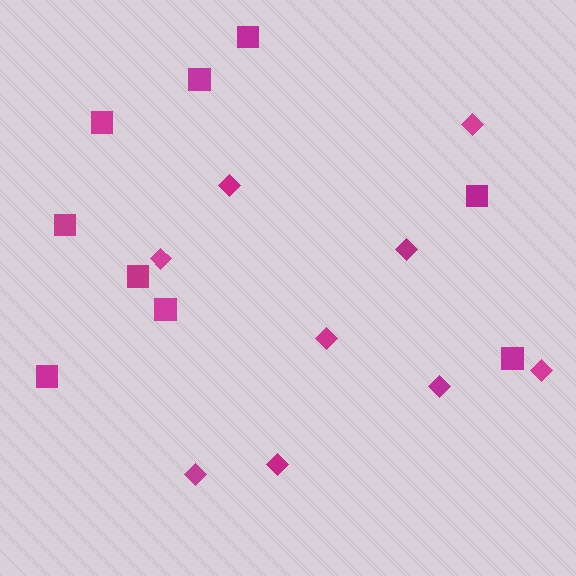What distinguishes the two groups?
There are 2 groups: one group of diamonds (9) and one group of squares (9).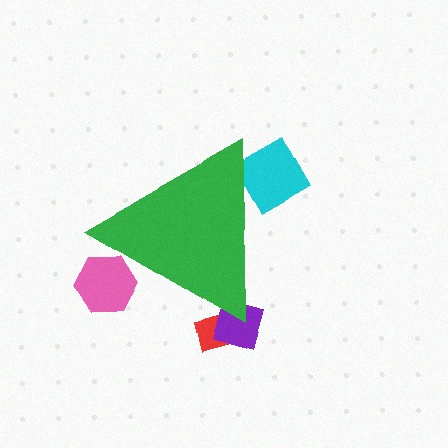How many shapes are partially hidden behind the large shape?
4 shapes are partially hidden.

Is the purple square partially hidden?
Yes, the purple square is partially hidden behind the green triangle.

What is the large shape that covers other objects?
A green triangle.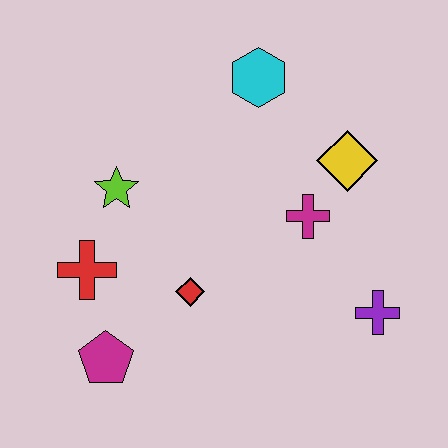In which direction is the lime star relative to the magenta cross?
The lime star is to the left of the magenta cross.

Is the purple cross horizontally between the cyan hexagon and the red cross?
No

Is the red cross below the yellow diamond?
Yes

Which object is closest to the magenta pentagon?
The red cross is closest to the magenta pentagon.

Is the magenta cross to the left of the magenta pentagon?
No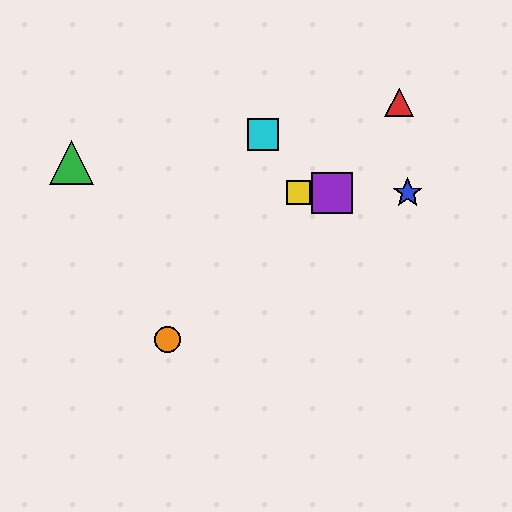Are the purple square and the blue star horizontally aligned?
Yes, both are at y≈193.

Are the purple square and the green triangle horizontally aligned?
No, the purple square is at y≈193 and the green triangle is at y≈163.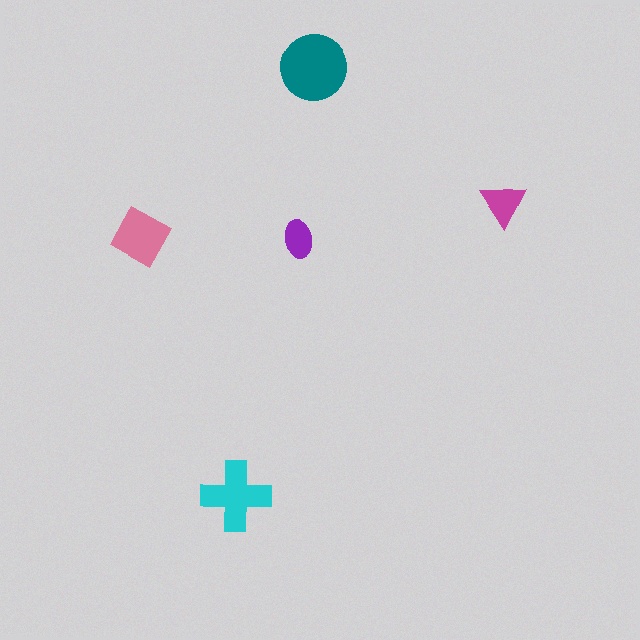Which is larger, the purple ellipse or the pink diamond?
The pink diamond.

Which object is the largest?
The teal circle.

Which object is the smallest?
The purple ellipse.